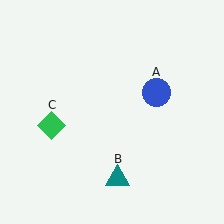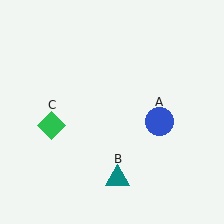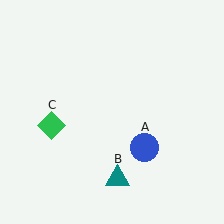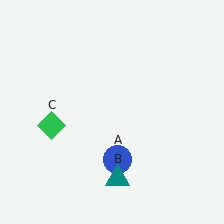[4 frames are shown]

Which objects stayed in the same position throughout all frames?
Teal triangle (object B) and green diamond (object C) remained stationary.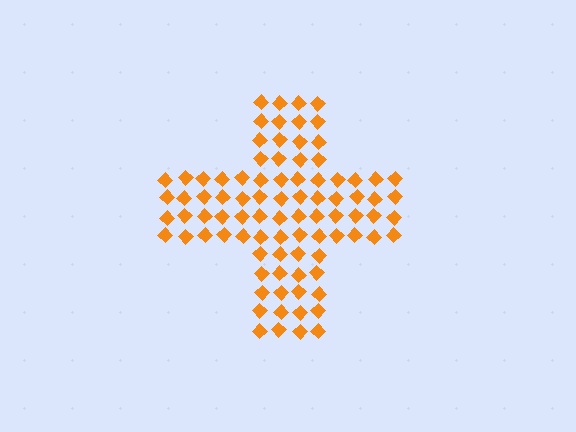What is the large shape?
The large shape is a cross.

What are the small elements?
The small elements are diamonds.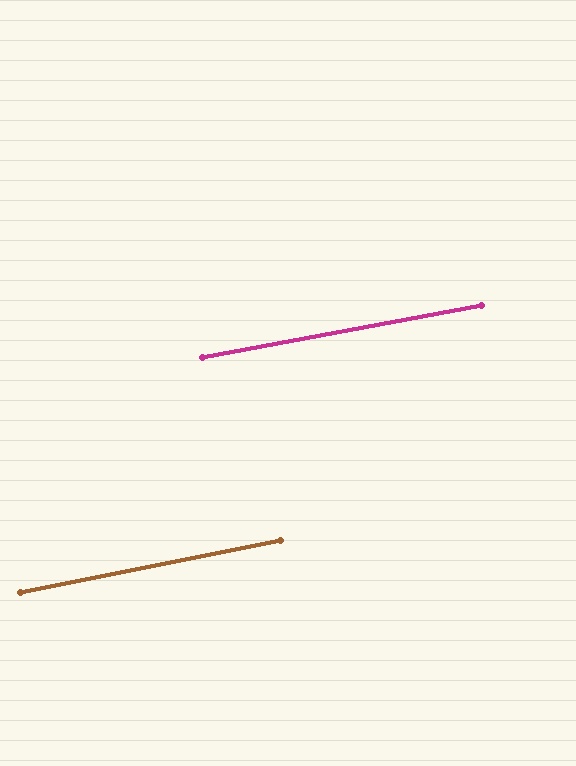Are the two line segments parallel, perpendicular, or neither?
Parallel — their directions differ by only 0.8°.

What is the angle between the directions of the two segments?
Approximately 1 degree.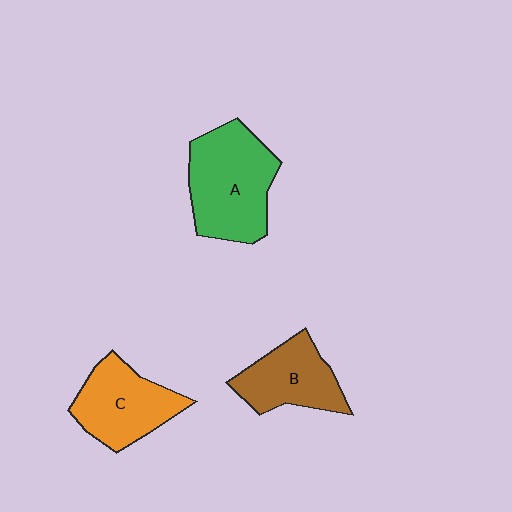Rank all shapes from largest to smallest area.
From largest to smallest: A (green), C (orange), B (brown).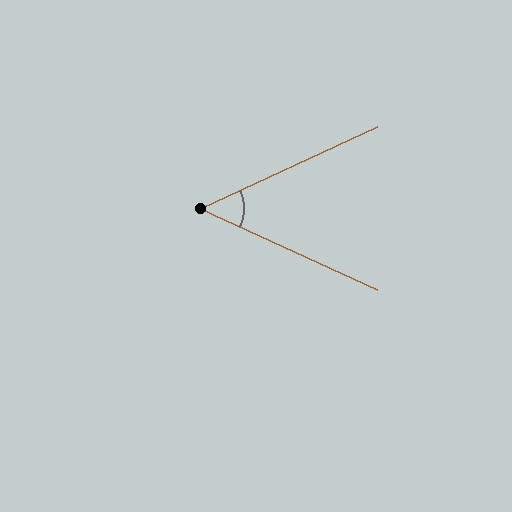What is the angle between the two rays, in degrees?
Approximately 49 degrees.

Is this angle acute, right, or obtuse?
It is acute.